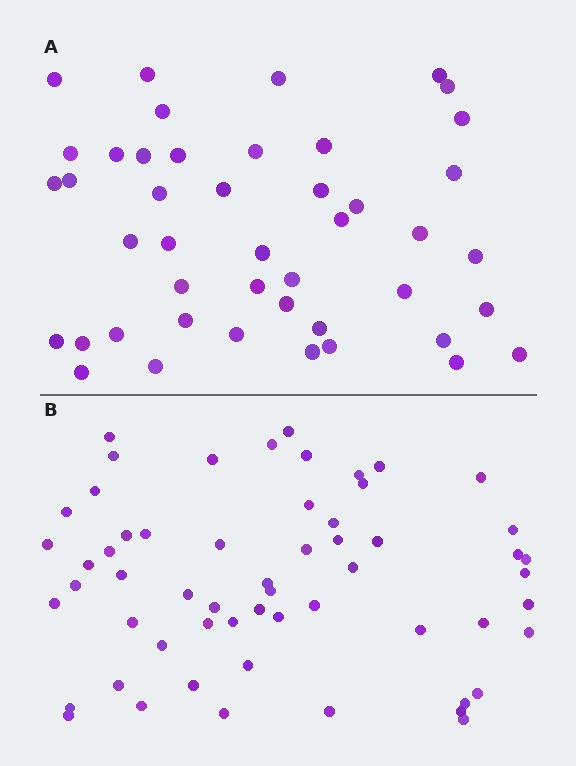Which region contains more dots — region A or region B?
Region B (the bottom region) has more dots.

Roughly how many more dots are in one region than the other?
Region B has approximately 15 more dots than region A.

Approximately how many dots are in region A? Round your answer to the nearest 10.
About 40 dots. (The exact count is 45, which rounds to 40.)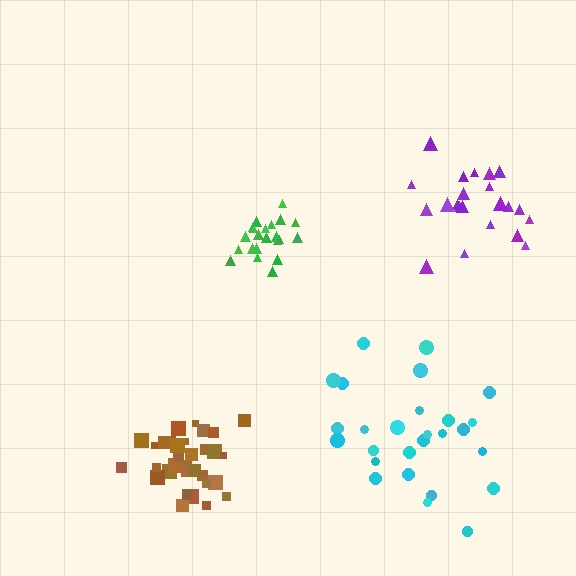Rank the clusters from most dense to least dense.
green, brown, purple, cyan.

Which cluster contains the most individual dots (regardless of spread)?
Brown (32).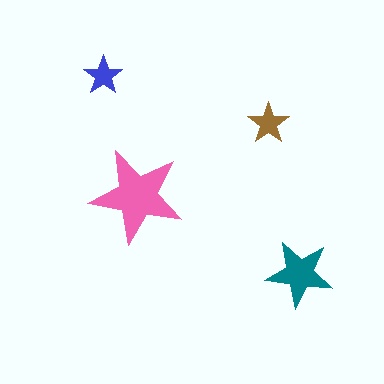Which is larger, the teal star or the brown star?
The teal one.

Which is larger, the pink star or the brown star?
The pink one.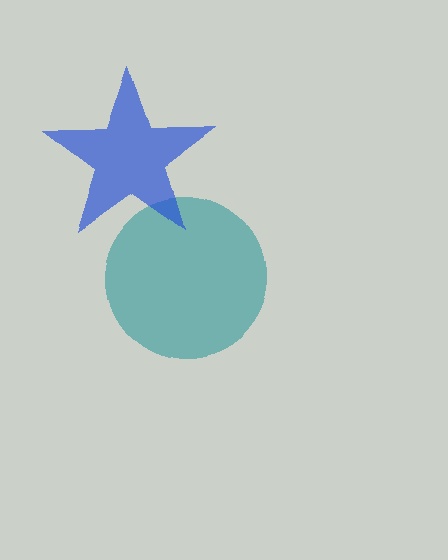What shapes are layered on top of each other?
The layered shapes are: a teal circle, a blue star.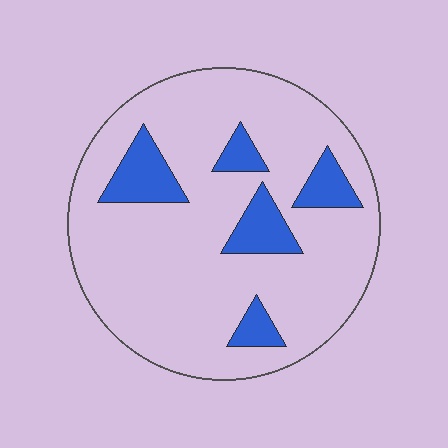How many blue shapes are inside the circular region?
5.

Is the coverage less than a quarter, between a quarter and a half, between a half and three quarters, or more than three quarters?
Less than a quarter.